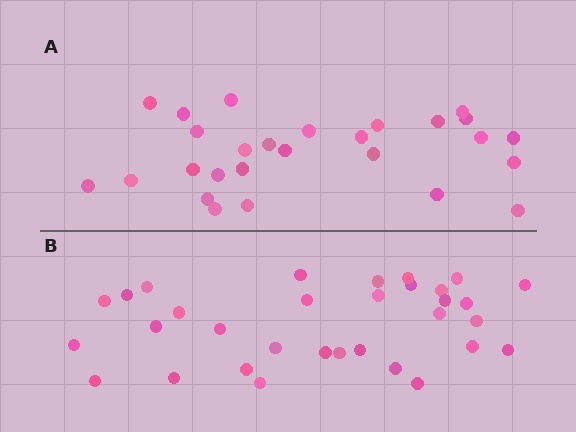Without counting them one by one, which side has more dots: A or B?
Region B (the bottom region) has more dots.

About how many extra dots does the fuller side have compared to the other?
Region B has about 5 more dots than region A.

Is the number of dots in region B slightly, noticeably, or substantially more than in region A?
Region B has only slightly more — the two regions are fairly close. The ratio is roughly 1.2 to 1.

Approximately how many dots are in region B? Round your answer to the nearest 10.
About 30 dots. (The exact count is 32, which rounds to 30.)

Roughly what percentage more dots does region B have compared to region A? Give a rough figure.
About 20% more.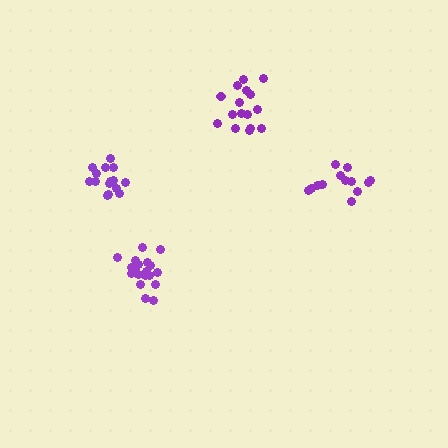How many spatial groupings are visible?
There are 4 spatial groupings.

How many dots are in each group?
Group 1: 16 dots, Group 2: 19 dots, Group 3: 15 dots, Group 4: 13 dots (63 total).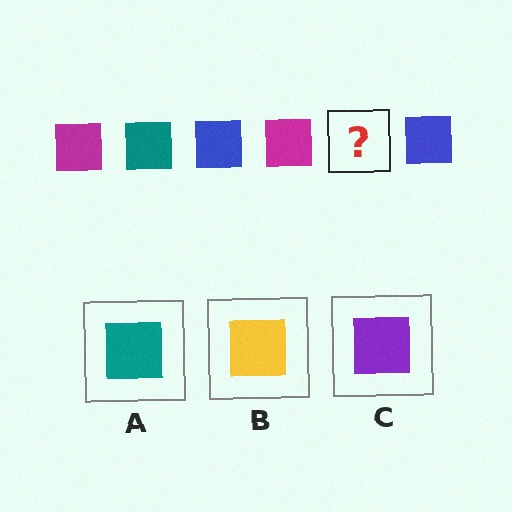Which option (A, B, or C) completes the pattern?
A.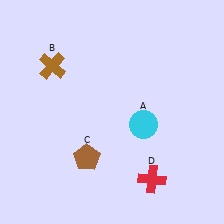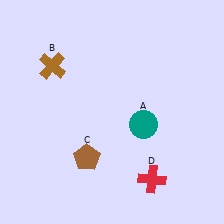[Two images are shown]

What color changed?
The circle (A) changed from cyan in Image 1 to teal in Image 2.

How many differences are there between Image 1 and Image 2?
There is 1 difference between the two images.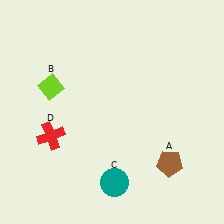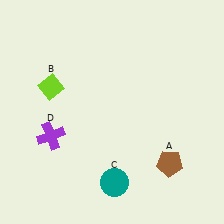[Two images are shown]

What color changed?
The cross (D) changed from red in Image 1 to purple in Image 2.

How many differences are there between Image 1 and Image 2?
There is 1 difference between the two images.